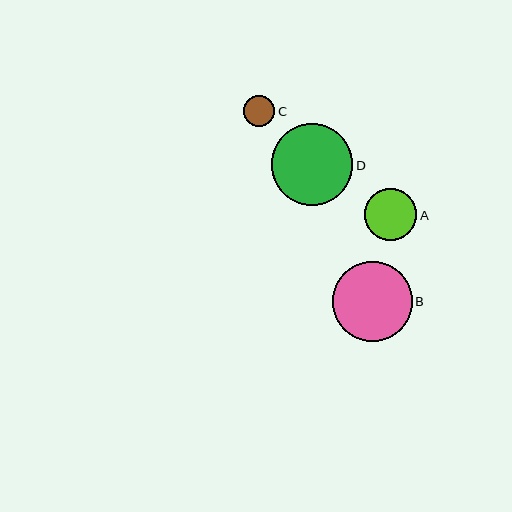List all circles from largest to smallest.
From largest to smallest: D, B, A, C.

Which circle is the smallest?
Circle C is the smallest with a size of approximately 31 pixels.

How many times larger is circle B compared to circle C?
Circle B is approximately 2.6 times the size of circle C.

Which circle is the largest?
Circle D is the largest with a size of approximately 82 pixels.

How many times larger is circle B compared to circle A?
Circle B is approximately 1.5 times the size of circle A.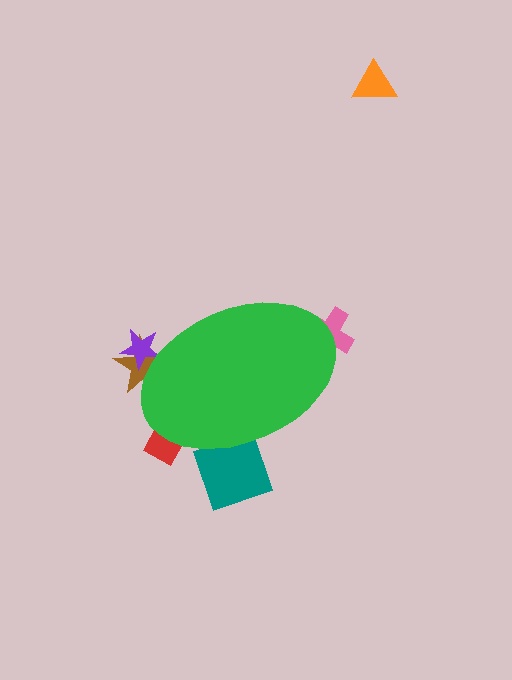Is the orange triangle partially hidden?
No, the orange triangle is fully visible.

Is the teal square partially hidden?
Yes, the teal square is partially hidden behind the green ellipse.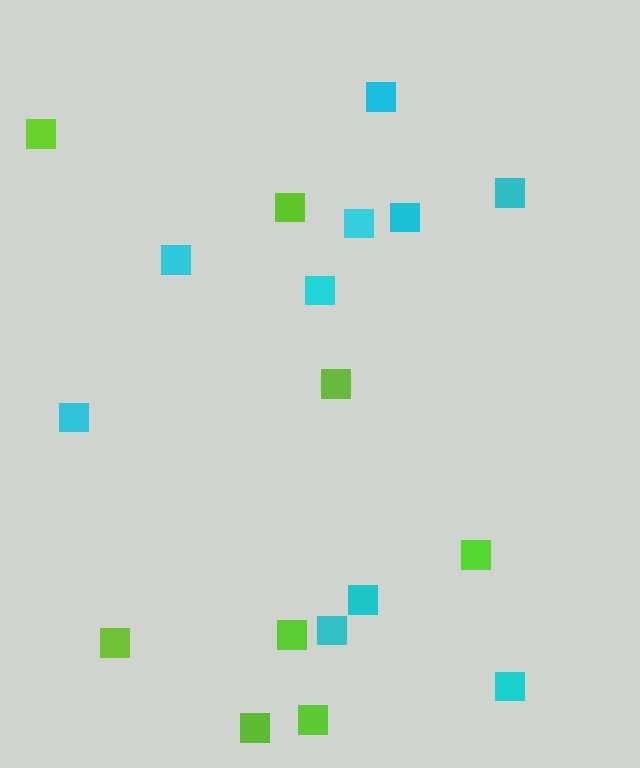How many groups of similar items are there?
There are 2 groups: one group of cyan squares (10) and one group of lime squares (8).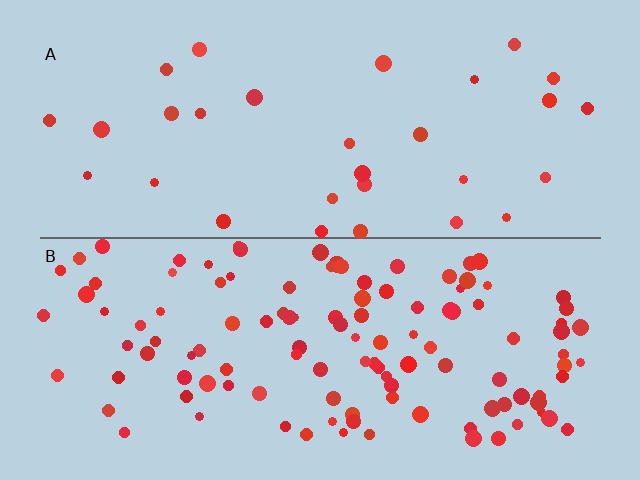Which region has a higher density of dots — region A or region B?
B (the bottom).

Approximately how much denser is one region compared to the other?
Approximately 3.9× — region B over region A.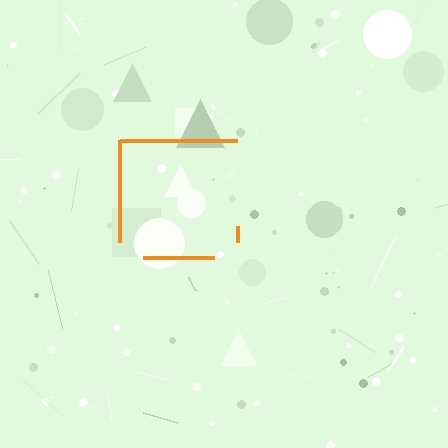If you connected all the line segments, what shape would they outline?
They would outline a square.